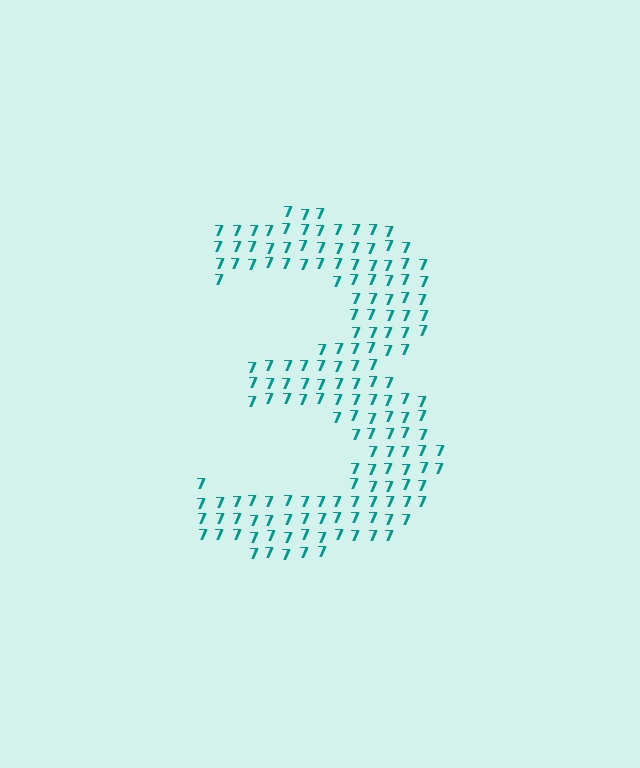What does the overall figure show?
The overall figure shows the digit 3.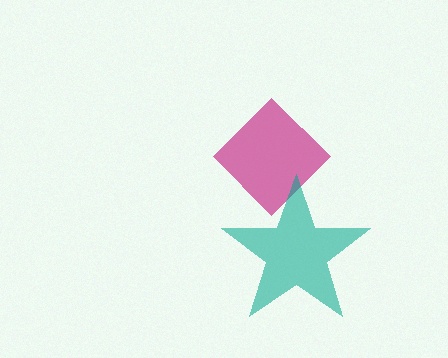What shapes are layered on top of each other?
The layered shapes are: a magenta diamond, a teal star.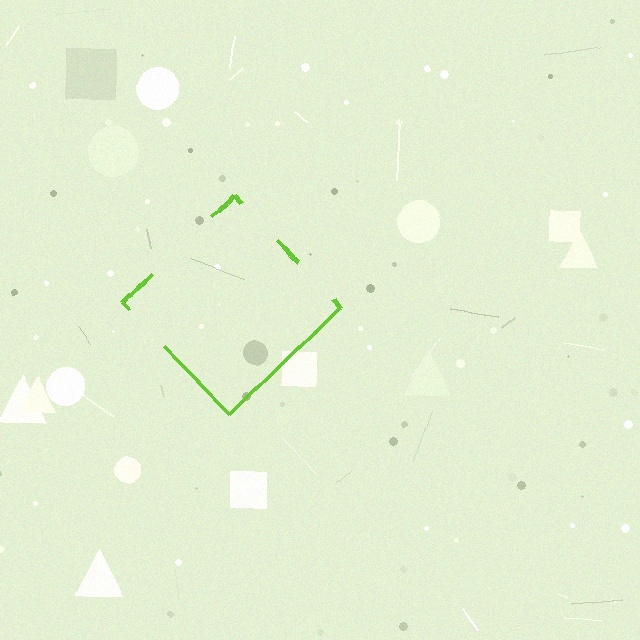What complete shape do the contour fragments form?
The contour fragments form a diamond.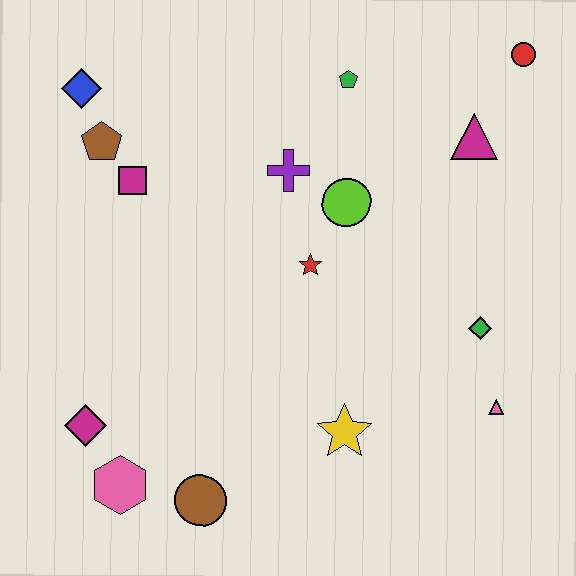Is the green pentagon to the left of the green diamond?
Yes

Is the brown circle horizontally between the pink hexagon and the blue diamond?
No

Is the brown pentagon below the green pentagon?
Yes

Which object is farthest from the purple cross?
The pink hexagon is farthest from the purple cross.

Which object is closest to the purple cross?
The lime circle is closest to the purple cross.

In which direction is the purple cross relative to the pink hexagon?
The purple cross is above the pink hexagon.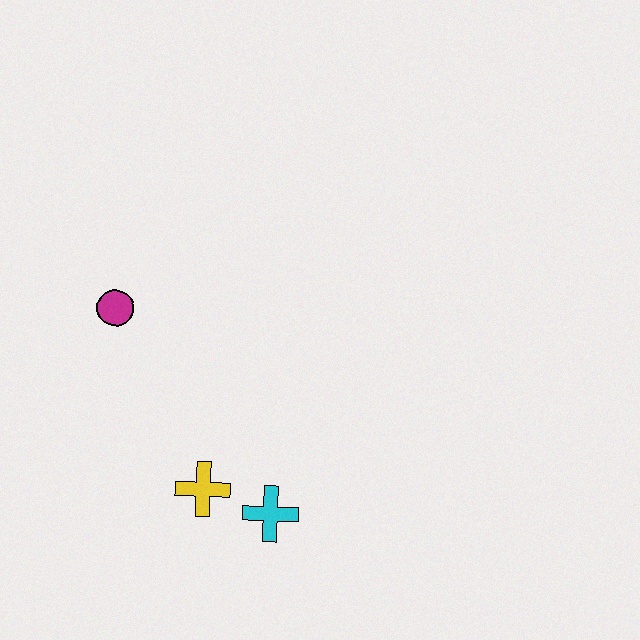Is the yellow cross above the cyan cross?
Yes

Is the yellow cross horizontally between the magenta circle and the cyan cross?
Yes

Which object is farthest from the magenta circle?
The cyan cross is farthest from the magenta circle.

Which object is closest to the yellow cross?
The cyan cross is closest to the yellow cross.